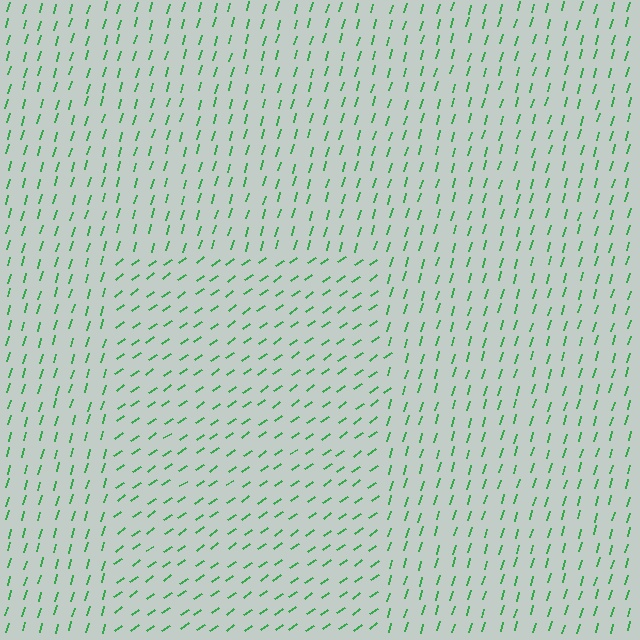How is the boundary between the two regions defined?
The boundary is defined purely by a change in line orientation (approximately 39 degrees difference). All lines are the same color and thickness.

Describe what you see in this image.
The image is filled with small green line segments. A rectangle region in the image has lines oriented differently from the surrounding lines, creating a visible texture boundary.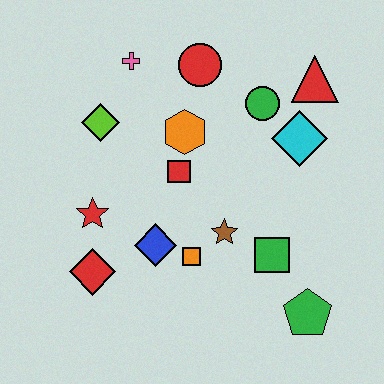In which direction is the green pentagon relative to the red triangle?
The green pentagon is below the red triangle.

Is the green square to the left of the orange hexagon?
No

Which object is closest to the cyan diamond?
The green circle is closest to the cyan diamond.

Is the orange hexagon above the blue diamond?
Yes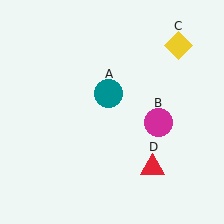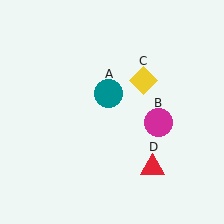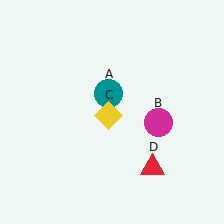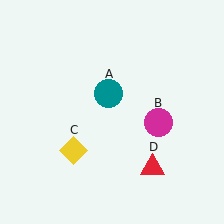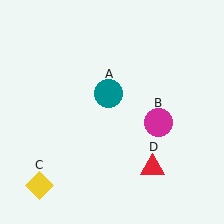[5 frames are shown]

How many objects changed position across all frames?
1 object changed position: yellow diamond (object C).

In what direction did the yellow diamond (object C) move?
The yellow diamond (object C) moved down and to the left.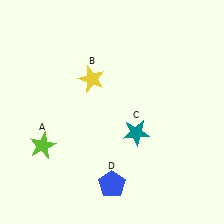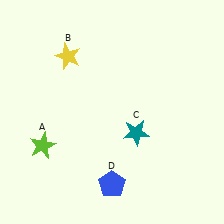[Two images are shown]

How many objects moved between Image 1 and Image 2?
1 object moved between the two images.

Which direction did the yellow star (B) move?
The yellow star (B) moved left.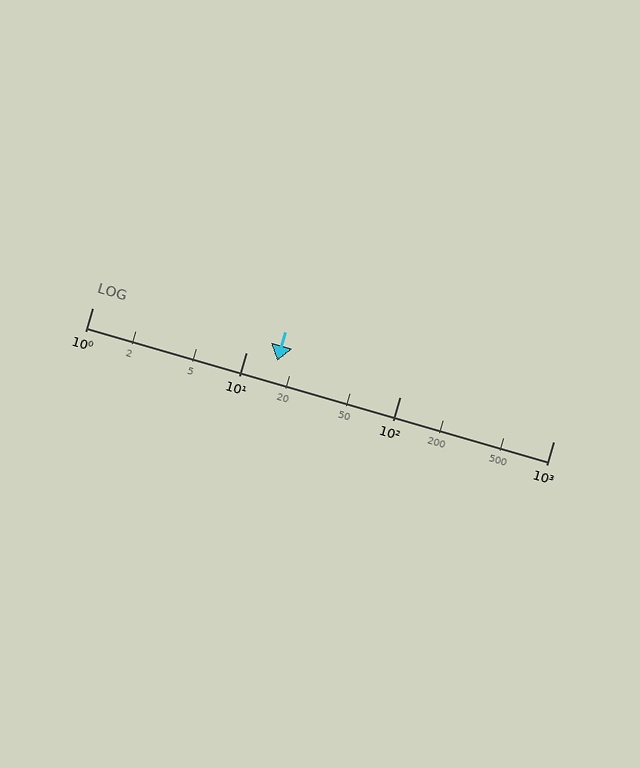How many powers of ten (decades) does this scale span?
The scale spans 3 decades, from 1 to 1000.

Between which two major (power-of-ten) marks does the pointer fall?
The pointer is between 10 and 100.